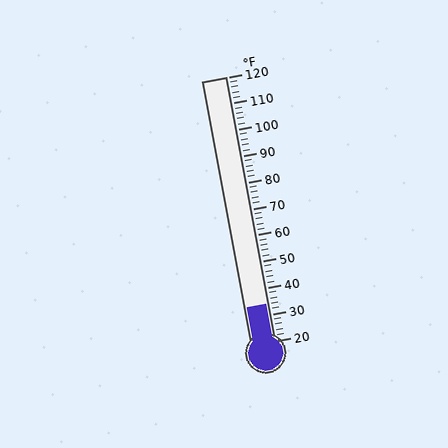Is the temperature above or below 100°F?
The temperature is below 100°F.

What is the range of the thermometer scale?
The thermometer scale ranges from 20°F to 120°F.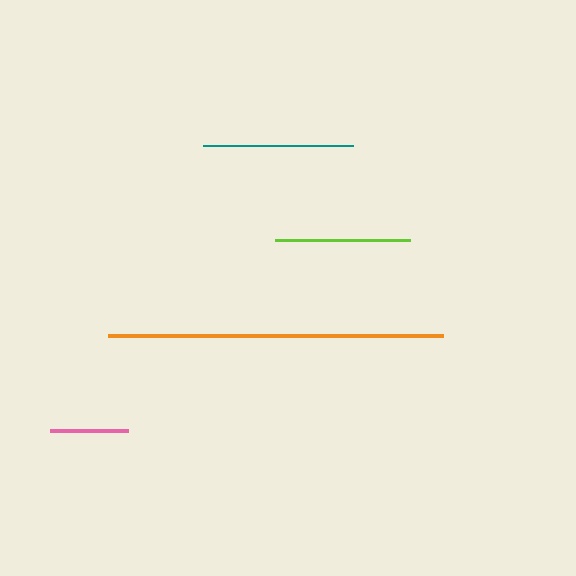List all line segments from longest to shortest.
From longest to shortest: orange, teal, lime, pink.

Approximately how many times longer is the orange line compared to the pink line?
The orange line is approximately 4.3 times the length of the pink line.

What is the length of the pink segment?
The pink segment is approximately 78 pixels long.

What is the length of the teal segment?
The teal segment is approximately 151 pixels long.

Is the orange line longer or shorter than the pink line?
The orange line is longer than the pink line.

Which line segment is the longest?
The orange line is the longest at approximately 335 pixels.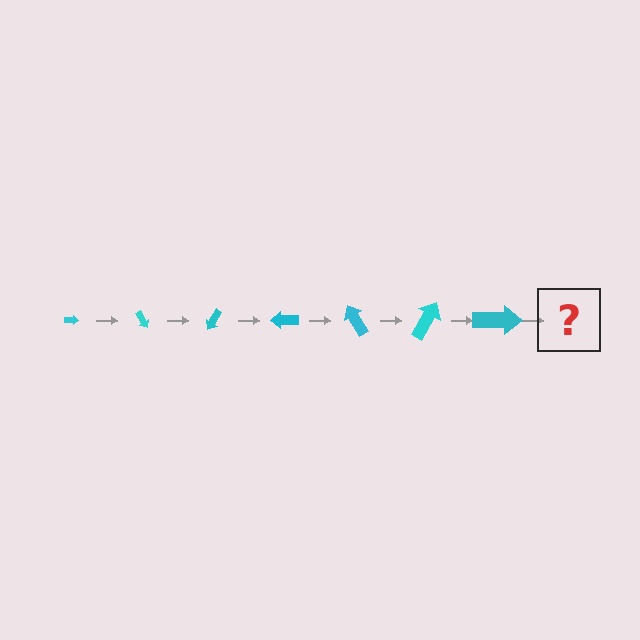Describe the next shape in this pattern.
It should be an arrow, larger than the previous one and rotated 420 degrees from the start.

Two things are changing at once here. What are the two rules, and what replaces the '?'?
The two rules are that the arrow grows larger each step and it rotates 60 degrees each step. The '?' should be an arrow, larger than the previous one and rotated 420 degrees from the start.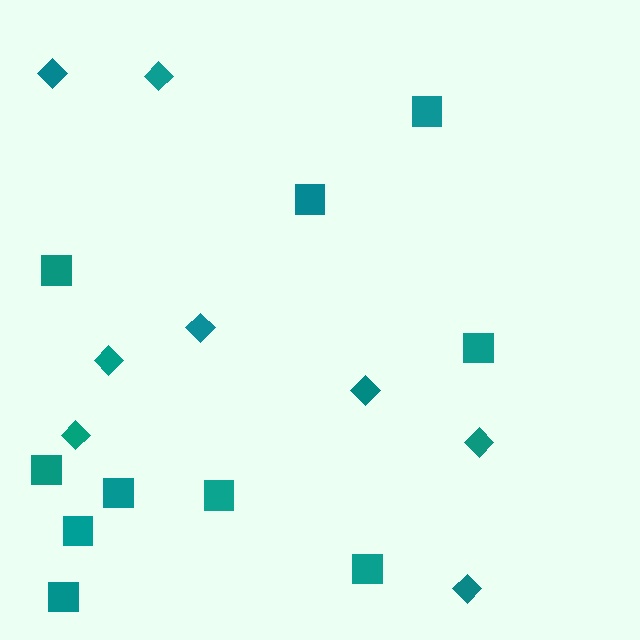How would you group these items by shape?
There are 2 groups: one group of diamonds (8) and one group of squares (10).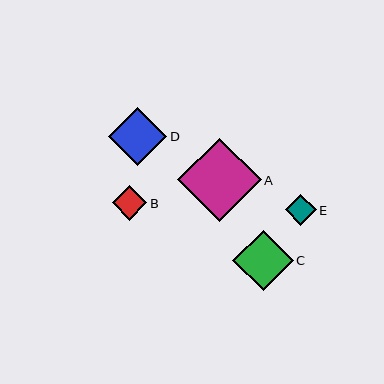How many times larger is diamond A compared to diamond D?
Diamond A is approximately 1.4 times the size of diamond D.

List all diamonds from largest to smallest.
From largest to smallest: A, C, D, B, E.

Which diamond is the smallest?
Diamond E is the smallest with a size of approximately 31 pixels.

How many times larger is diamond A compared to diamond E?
Diamond A is approximately 2.7 times the size of diamond E.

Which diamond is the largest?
Diamond A is the largest with a size of approximately 84 pixels.